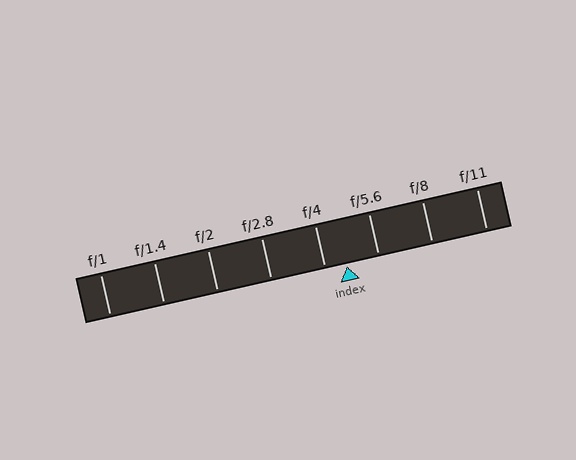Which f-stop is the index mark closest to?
The index mark is closest to f/4.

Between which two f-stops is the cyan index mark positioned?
The index mark is between f/4 and f/5.6.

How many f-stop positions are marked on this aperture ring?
There are 8 f-stop positions marked.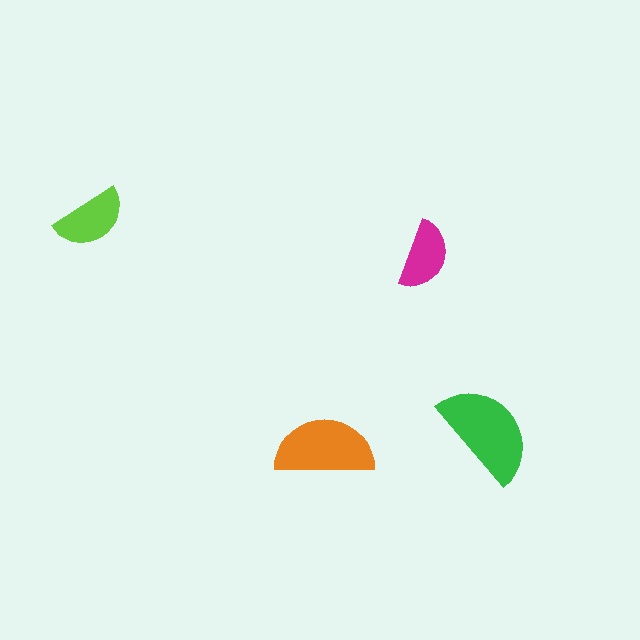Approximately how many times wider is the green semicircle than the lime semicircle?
About 1.5 times wider.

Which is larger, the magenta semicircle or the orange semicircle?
The orange one.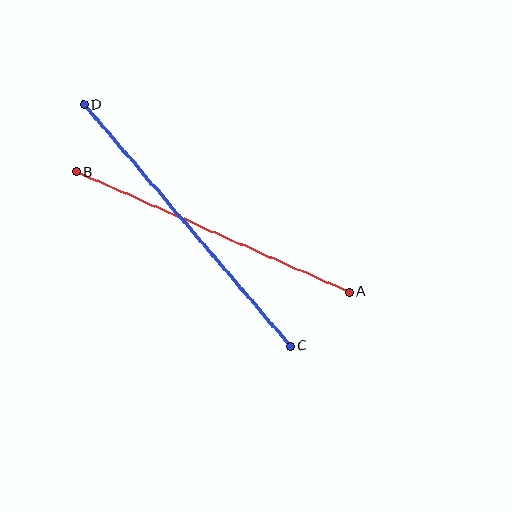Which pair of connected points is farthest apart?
Points C and D are farthest apart.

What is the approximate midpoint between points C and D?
The midpoint is at approximately (187, 225) pixels.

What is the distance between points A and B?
The distance is approximately 299 pixels.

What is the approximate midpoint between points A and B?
The midpoint is at approximately (213, 232) pixels.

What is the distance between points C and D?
The distance is approximately 318 pixels.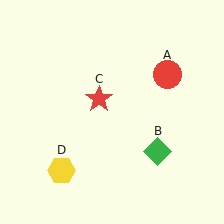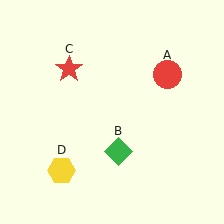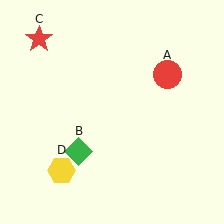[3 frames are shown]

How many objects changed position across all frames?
2 objects changed position: green diamond (object B), red star (object C).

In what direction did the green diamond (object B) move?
The green diamond (object B) moved left.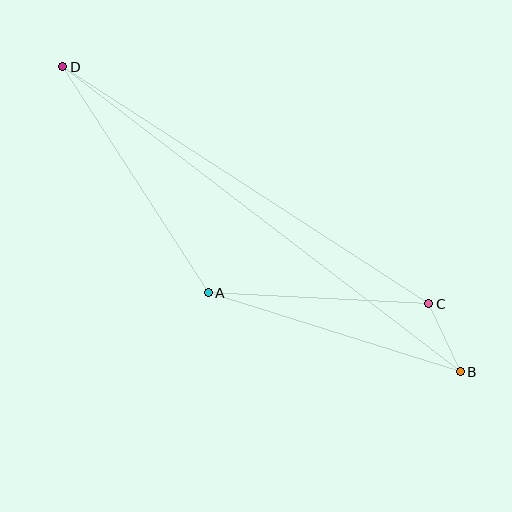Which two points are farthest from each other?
Points B and D are farthest from each other.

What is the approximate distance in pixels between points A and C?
The distance between A and C is approximately 221 pixels.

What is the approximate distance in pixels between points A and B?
The distance between A and B is approximately 264 pixels.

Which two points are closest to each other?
Points B and C are closest to each other.